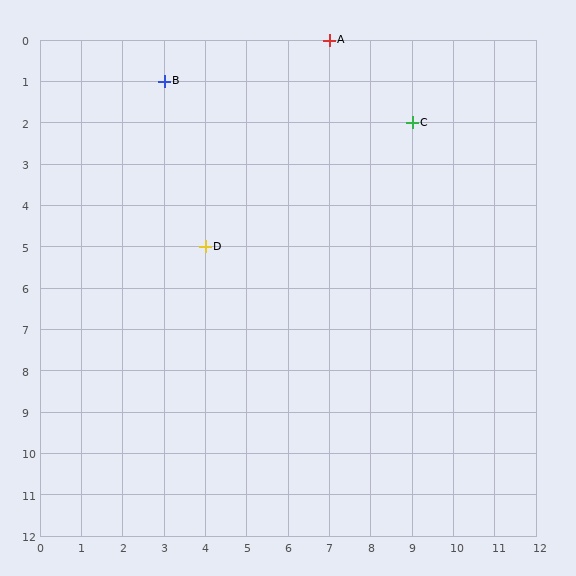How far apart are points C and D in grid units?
Points C and D are 5 columns and 3 rows apart (about 5.8 grid units diagonally).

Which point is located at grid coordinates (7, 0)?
Point A is at (7, 0).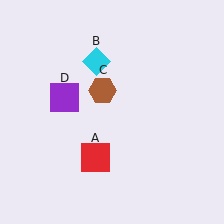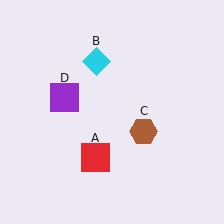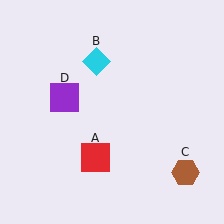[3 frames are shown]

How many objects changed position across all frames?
1 object changed position: brown hexagon (object C).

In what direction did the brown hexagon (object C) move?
The brown hexagon (object C) moved down and to the right.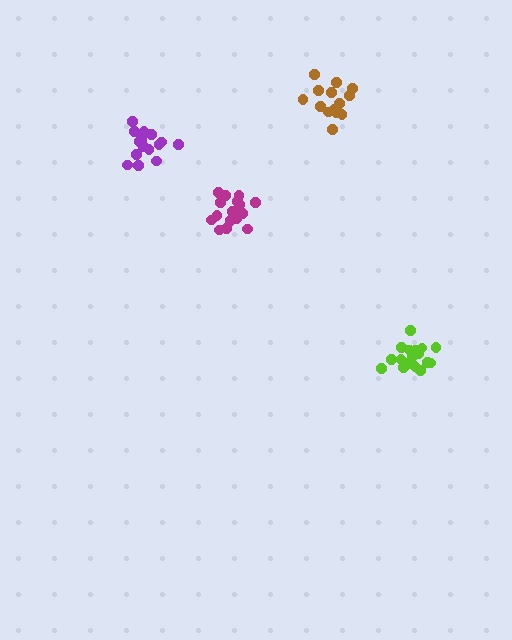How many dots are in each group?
Group 1: 16 dots, Group 2: 16 dots, Group 3: 14 dots, Group 4: 17 dots (63 total).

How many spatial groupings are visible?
There are 4 spatial groupings.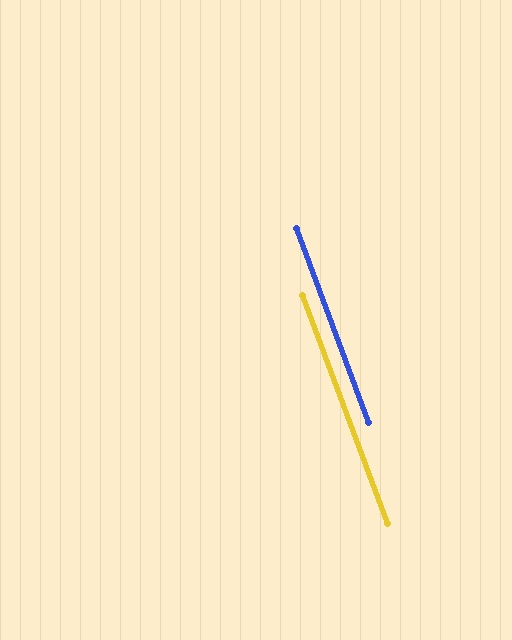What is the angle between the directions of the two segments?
Approximately 0 degrees.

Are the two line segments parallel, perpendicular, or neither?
Parallel — their directions differ by only 0.1°.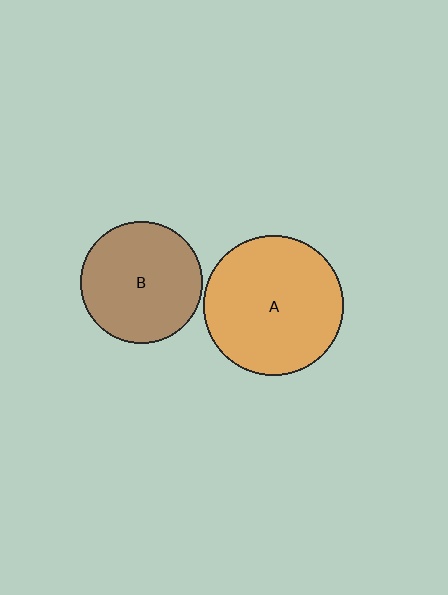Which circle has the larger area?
Circle A (orange).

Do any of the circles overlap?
No, none of the circles overlap.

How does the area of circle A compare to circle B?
Approximately 1.3 times.